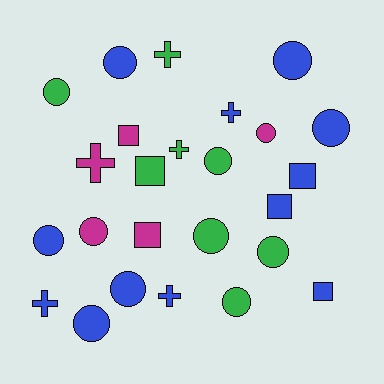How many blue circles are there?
There are 6 blue circles.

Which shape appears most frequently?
Circle, with 13 objects.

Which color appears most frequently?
Blue, with 12 objects.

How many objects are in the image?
There are 25 objects.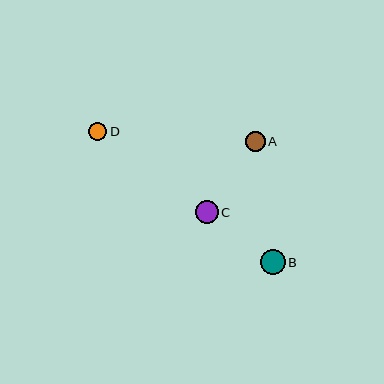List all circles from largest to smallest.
From largest to smallest: B, C, A, D.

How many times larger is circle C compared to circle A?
Circle C is approximately 1.2 times the size of circle A.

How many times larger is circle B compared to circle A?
Circle B is approximately 1.3 times the size of circle A.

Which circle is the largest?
Circle B is the largest with a size of approximately 25 pixels.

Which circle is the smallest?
Circle D is the smallest with a size of approximately 18 pixels.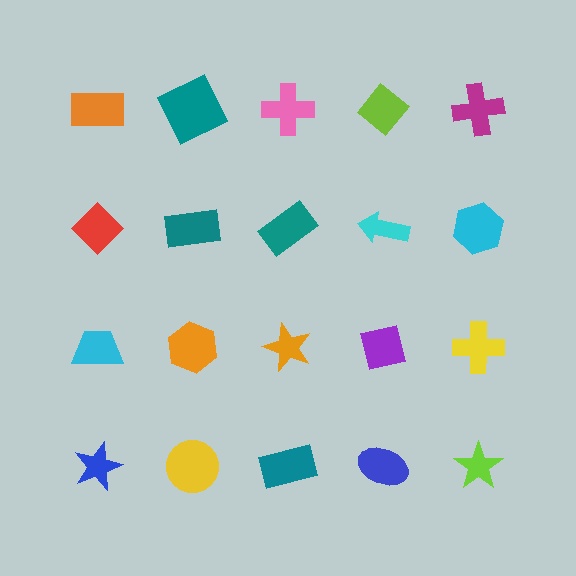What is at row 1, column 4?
A lime diamond.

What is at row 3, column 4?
A purple square.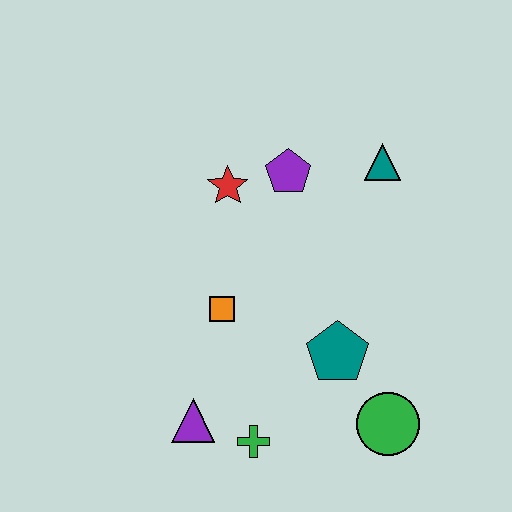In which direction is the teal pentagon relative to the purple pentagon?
The teal pentagon is below the purple pentagon.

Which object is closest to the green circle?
The teal pentagon is closest to the green circle.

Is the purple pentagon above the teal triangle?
No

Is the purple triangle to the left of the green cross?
Yes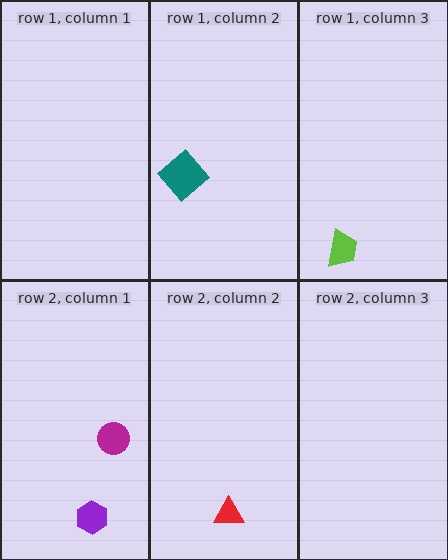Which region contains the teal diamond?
The row 1, column 2 region.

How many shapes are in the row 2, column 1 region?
2.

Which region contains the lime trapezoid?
The row 1, column 3 region.